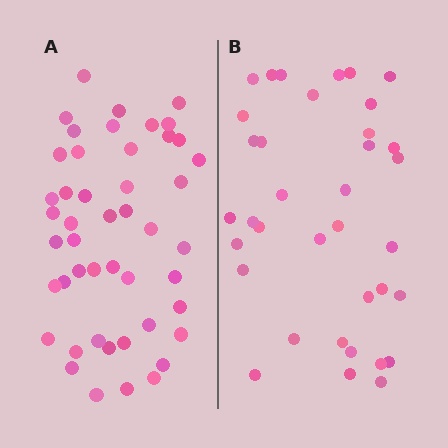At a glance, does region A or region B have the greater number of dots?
Region A (the left region) has more dots.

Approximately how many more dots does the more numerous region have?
Region A has roughly 12 or so more dots than region B.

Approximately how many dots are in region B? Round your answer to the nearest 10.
About 40 dots. (The exact count is 36, which rounds to 40.)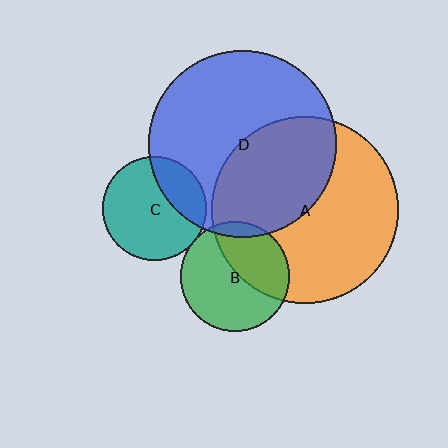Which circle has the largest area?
Circle D (blue).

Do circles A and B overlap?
Yes.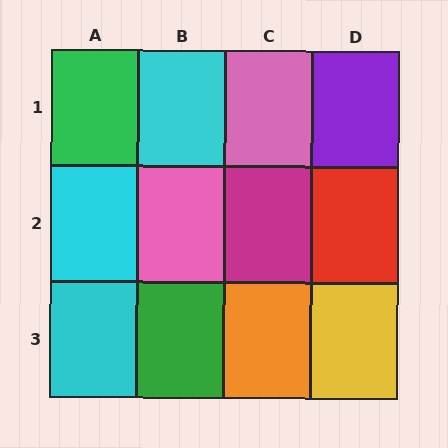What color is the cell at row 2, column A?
Cyan.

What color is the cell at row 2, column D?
Red.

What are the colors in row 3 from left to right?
Cyan, green, orange, yellow.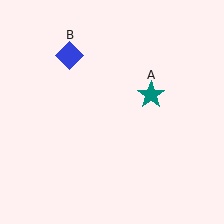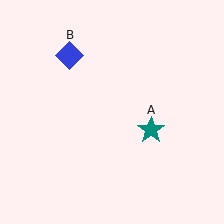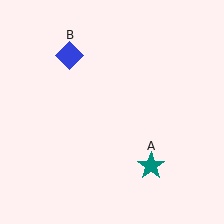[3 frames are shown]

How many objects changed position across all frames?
1 object changed position: teal star (object A).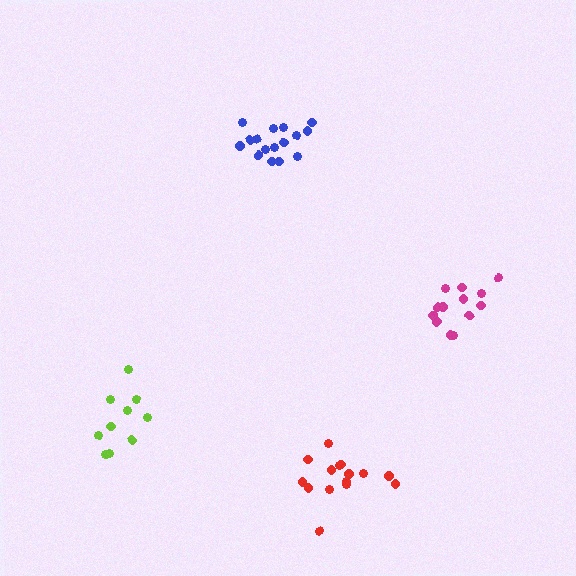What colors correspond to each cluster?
The clusters are colored: blue, magenta, lime, red.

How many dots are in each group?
Group 1: 16 dots, Group 2: 13 dots, Group 3: 11 dots, Group 4: 15 dots (55 total).